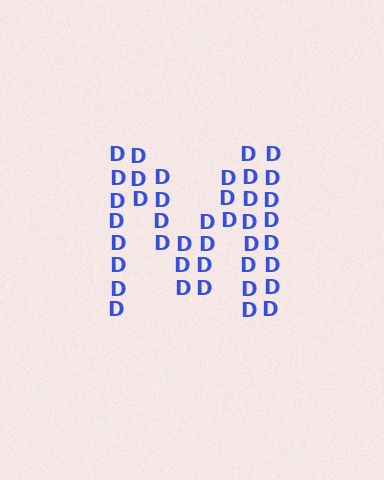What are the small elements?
The small elements are letter D's.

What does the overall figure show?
The overall figure shows the letter M.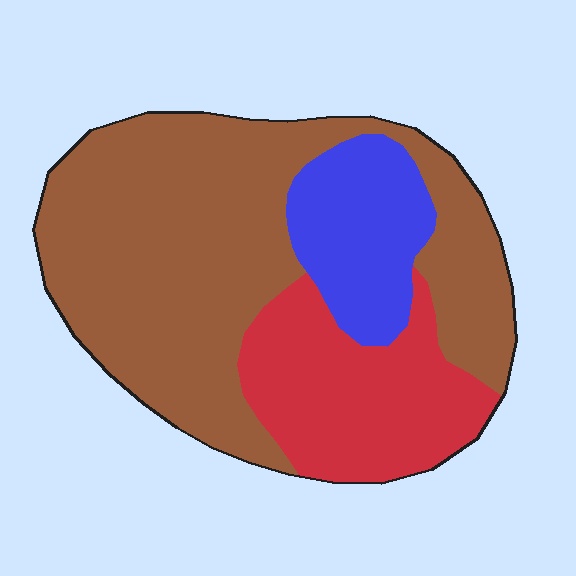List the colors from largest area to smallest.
From largest to smallest: brown, red, blue.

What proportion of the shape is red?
Red takes up about one quarter (1/4) of the shape.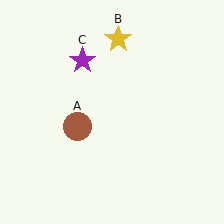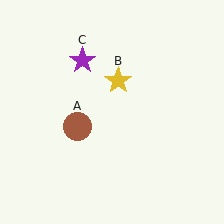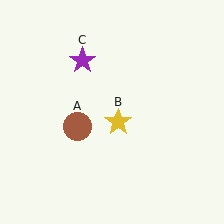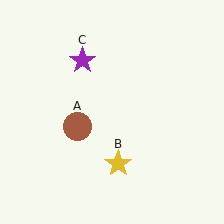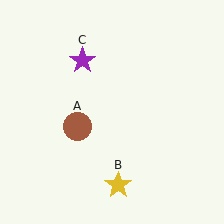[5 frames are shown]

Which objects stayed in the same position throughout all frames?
Brown circle (object A) and purple star (object C) remained stationary.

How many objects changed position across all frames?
1 object changed position: yellow star (object B).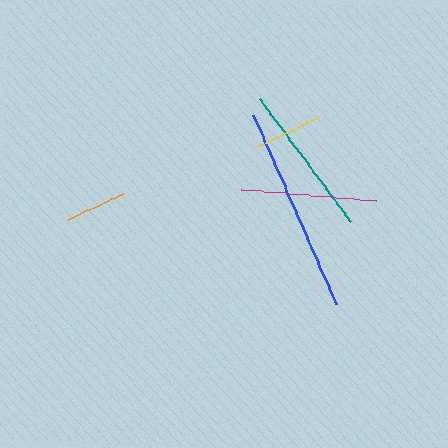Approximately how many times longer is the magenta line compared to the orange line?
The magenta line is approximately 2.2 times the length of the orange line.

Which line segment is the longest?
The blue line is the longest at approximately 206 pixels.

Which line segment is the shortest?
The orange line is the shortest at approximately 61 pixels.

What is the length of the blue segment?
The blue segment is approximately 206 pixels long.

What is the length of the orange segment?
The orange segment is approximately 61 pixels long.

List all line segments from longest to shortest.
From longest to shortest: blue, teal, magenta, yellow, orange.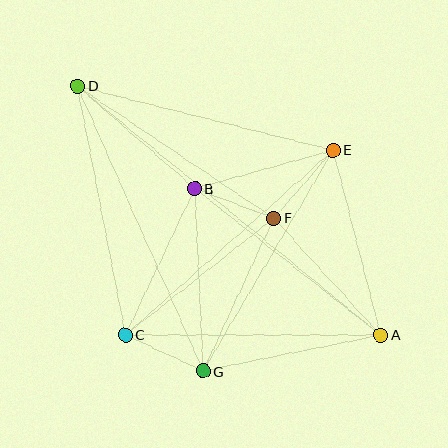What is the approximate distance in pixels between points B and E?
The distance between B and E is approximately 144 pixels.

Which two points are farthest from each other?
Points A and D are farthest from each other.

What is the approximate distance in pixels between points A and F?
The distance between A and F is approximately 158 pixels.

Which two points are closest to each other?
Points B and F are closest to each other.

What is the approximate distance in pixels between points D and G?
The distance between D and G is approximately 312 pixels.